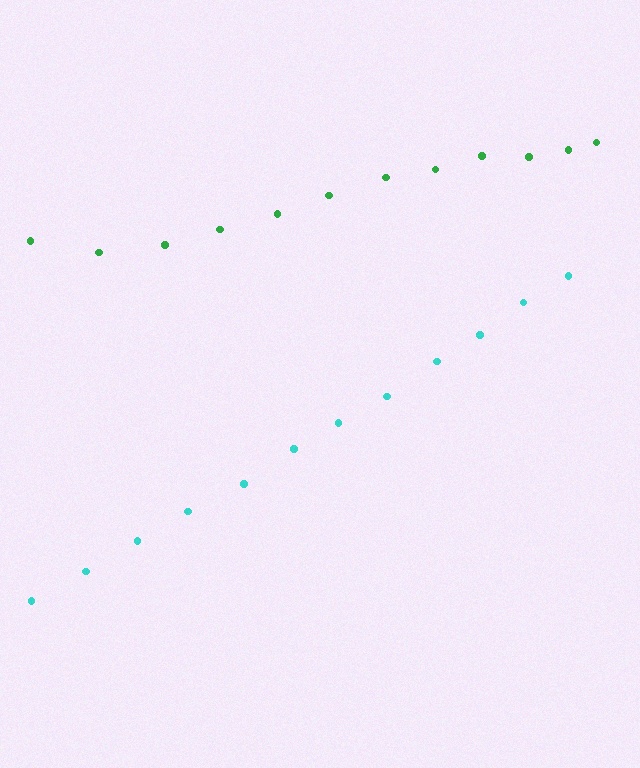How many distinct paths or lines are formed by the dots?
There are 2 distinct paths.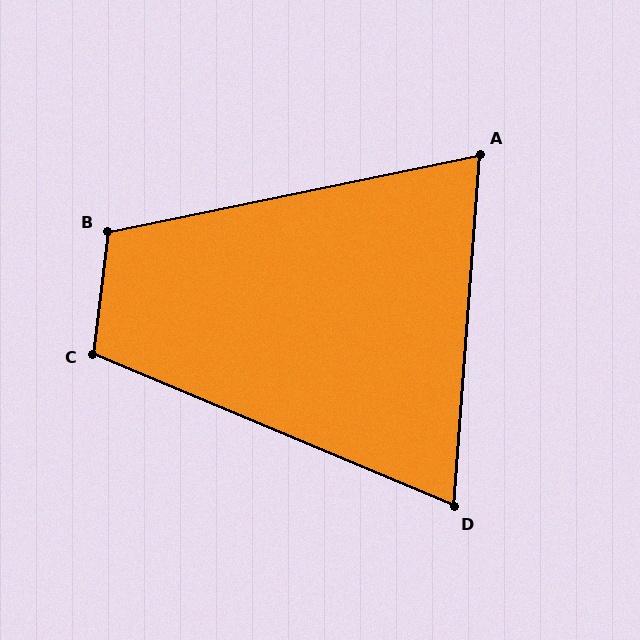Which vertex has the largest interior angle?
B, at approximately 109 degrees.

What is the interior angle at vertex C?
Approximately 106 degrees (obtuse).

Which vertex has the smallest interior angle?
D, at approximately 71 degrees.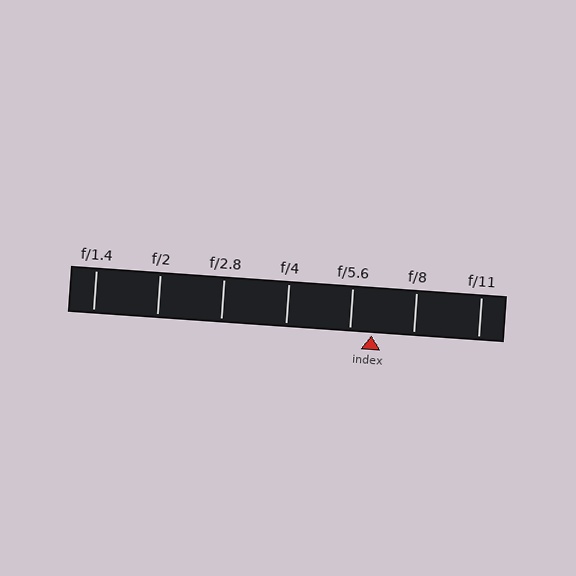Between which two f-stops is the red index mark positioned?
The index mark is between f/5.6 and f/8.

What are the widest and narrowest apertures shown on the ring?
The widest aperture shown is f/1.4 and the narrowest is f/11.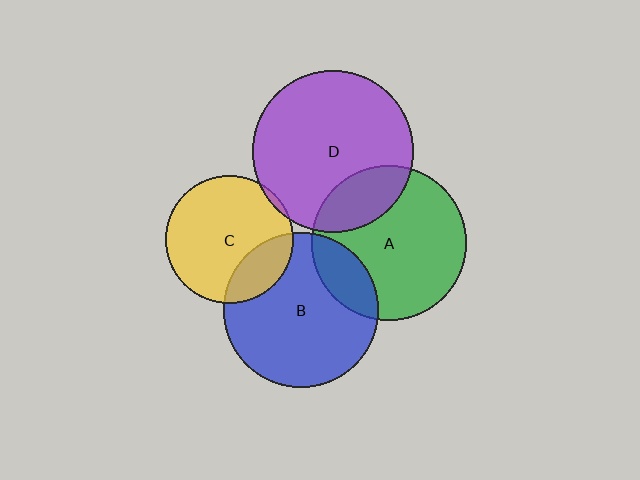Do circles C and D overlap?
Yes.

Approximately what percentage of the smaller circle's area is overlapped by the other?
Approximately 5%.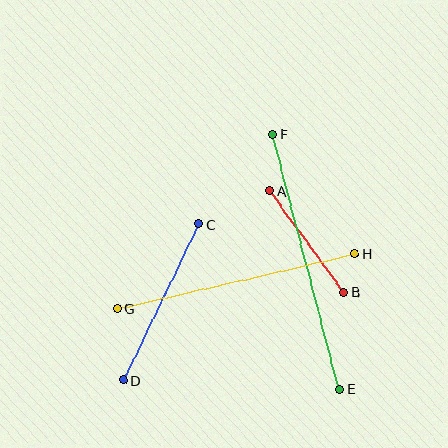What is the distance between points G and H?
The distance is approximately 244 pixels.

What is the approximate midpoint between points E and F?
The midpoint is at approximately (306, 262) pixels.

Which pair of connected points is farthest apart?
Points E and F are farthest apart.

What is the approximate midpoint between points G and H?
The midpoint is at approximately (236, 281) pixels.